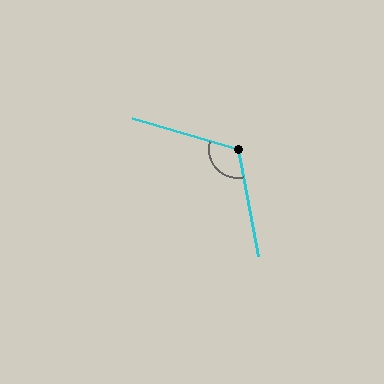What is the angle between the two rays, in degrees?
Approximately 117 degrees.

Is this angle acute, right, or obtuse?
It is obtuse.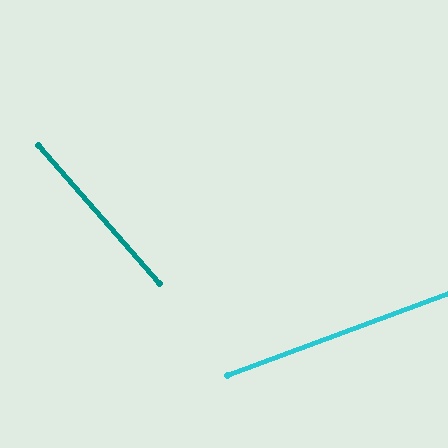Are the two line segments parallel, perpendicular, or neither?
Neither parallel nor perpendicular — they differ by about 69°.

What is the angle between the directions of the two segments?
Approximately 69 degrees.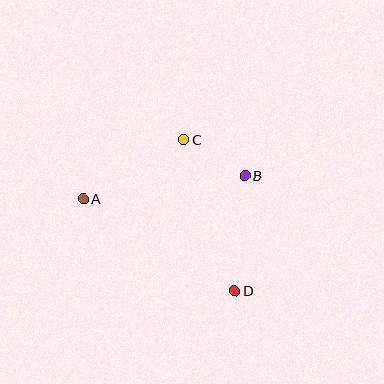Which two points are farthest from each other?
Points A and D are farthest from each other.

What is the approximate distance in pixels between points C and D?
The distance between C and D is approximately 160 pixels.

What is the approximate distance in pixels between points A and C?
The distance between A and C is approximately 117 pixels.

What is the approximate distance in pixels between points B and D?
The distance between B and D is approximately 116 pixels.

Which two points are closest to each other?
Points B and C are closest to each other.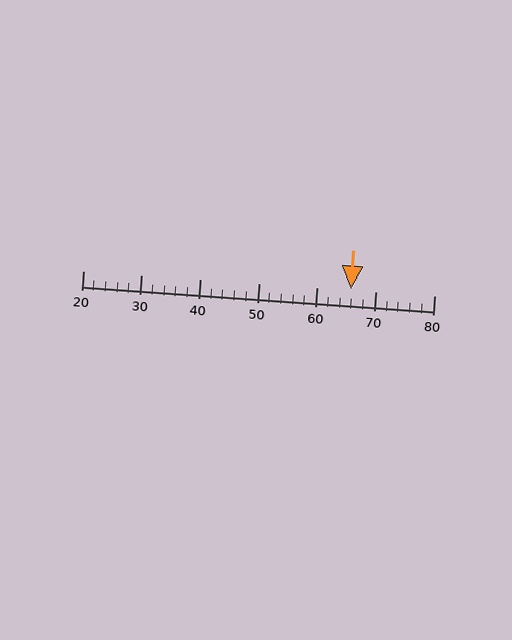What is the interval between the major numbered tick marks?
The major tick marks are spaced 10 units apart.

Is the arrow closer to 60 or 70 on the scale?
The arrow is closer to 70.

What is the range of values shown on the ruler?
The ruler shows values from 20 to 80.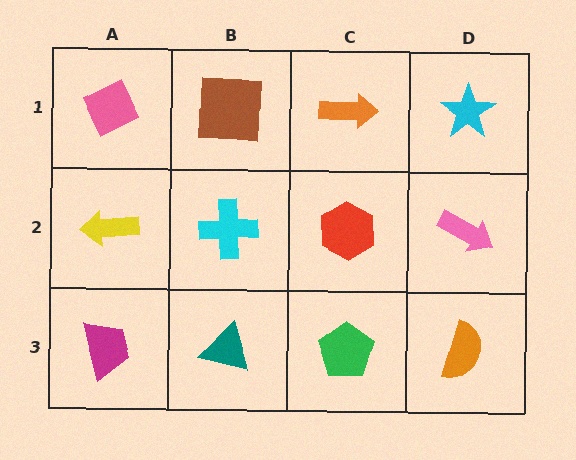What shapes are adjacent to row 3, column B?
A cyan cross (row 2, column B), a magenta trapezoid (row 3, column A), a green pentagon (row 3, column C).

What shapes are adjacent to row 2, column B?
A brown square (row 1, column B), a teal triangle (row 3, column B), a yellow arrow (row 2, column A), a red hexagon (row 2, column C).